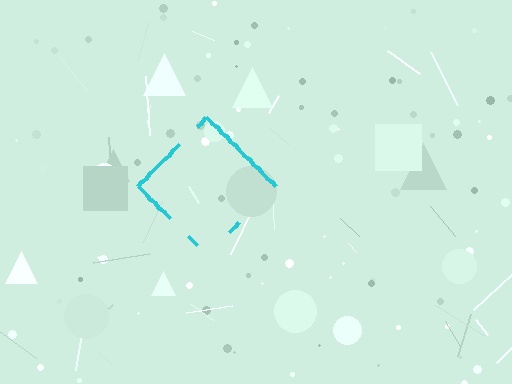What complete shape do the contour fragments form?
The contour fragments form a diamond.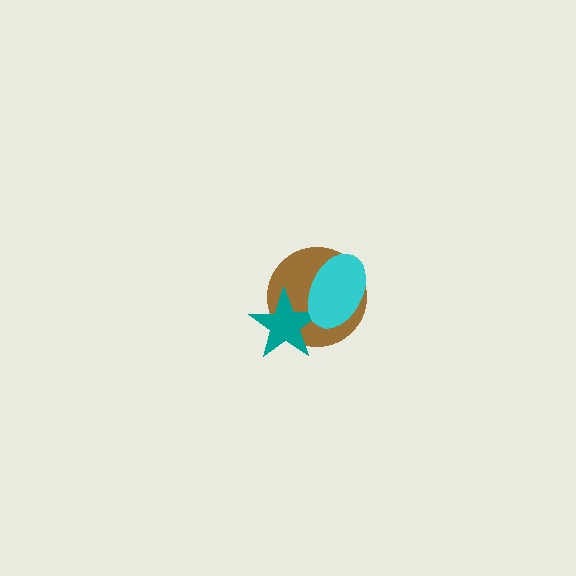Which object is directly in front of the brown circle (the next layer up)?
The teal star is directly in front of the brown circle.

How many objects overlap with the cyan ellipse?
2 objects overlap with the cyan ellipse.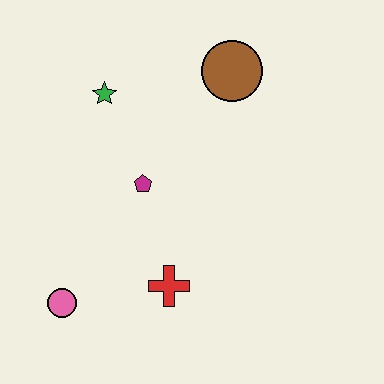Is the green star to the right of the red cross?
No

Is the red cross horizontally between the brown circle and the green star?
Yes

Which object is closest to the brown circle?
The green star is closest to the brown circle.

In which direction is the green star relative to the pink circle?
The green star is above the pink circle.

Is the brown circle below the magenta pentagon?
No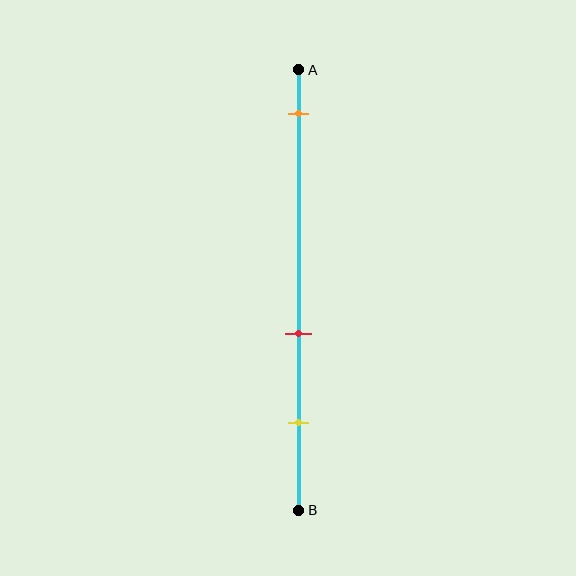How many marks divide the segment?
There are 3 marks dividing the segment.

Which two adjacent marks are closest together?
The red and yellow marks are the closest adjacent pair.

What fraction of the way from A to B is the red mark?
The red mark is approximately 60% (0.6) of the way from A to B.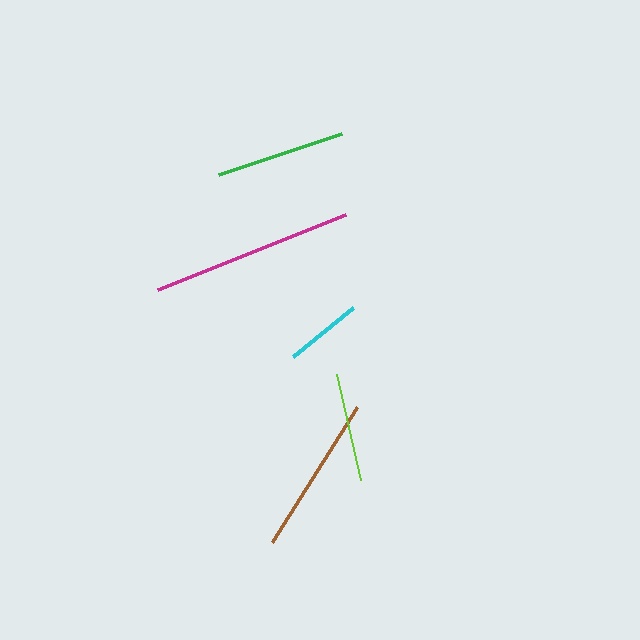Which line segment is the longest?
The magenta line is the longest at approximately 202 pixels.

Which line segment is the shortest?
The cyan line is the shortest at approximately 77 pixels.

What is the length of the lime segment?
The lime segment is approximately 108 pixels long.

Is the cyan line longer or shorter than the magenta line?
The magenta line is longer than the cyan line.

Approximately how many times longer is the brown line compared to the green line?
The brown line is approximately 1.2 times the length of the green line.